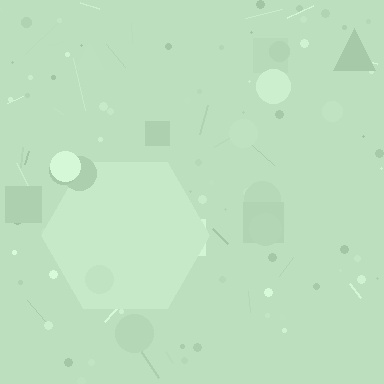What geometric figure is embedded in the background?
A hexagon is embedded in the background.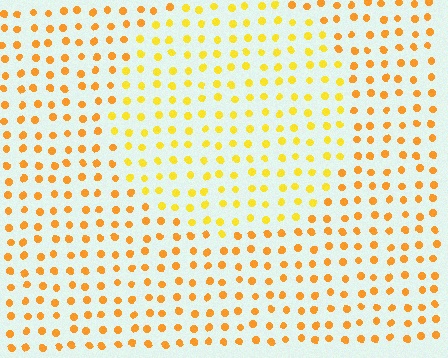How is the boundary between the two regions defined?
The boundary is defined purely by a slight shift in hue (about 22 degrees). Spacing, size, and orientation are identical on both sides.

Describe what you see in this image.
The image is filled with small orange elements in a uniform arrangement. A circle-shaped region is visible where the elements are tinted to a slightly different hue, forming a subtle color boundary.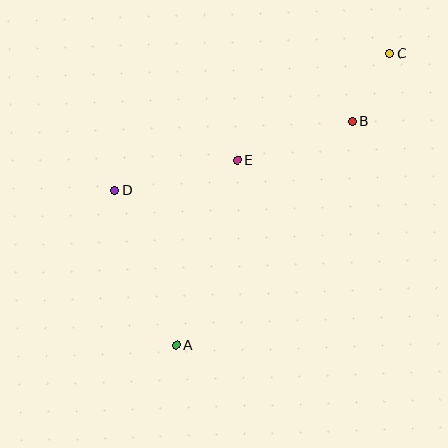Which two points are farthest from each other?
Points A and C are farthest from each other.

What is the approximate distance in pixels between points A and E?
The distance between A and E is approximately 195 pixels.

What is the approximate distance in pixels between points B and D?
The distance between B and D is approximately 248 pixels.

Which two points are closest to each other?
Points B and C are closest to each other.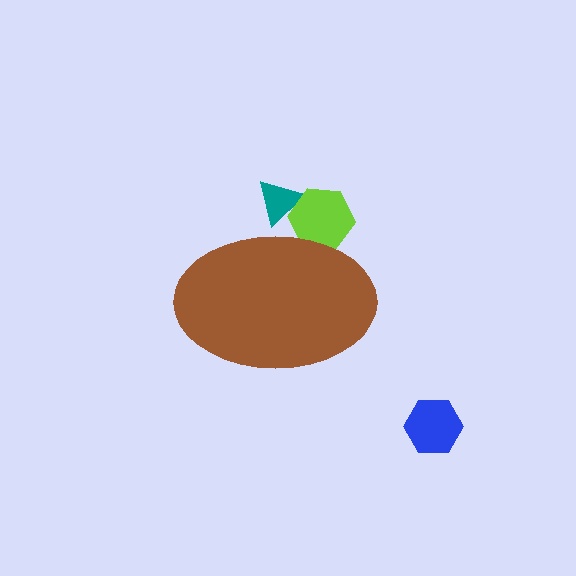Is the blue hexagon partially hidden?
No, the blue hexagon is fully visible.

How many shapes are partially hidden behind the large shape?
2 shapes are partially hidden.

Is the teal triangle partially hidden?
Yes, the teal triangle is partially hidden behind the brown ellipse.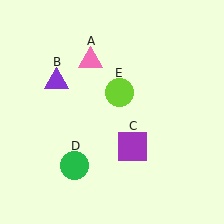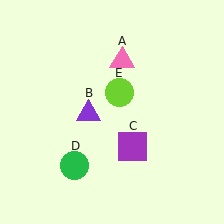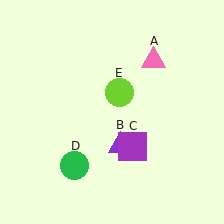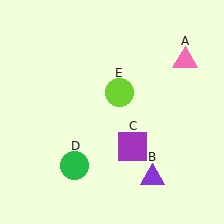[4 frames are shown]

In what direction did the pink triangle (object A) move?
The pink triangle (object A) moved right.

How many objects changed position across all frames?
2 objects changed position: pink triangle (object A), purple triangle (object B).